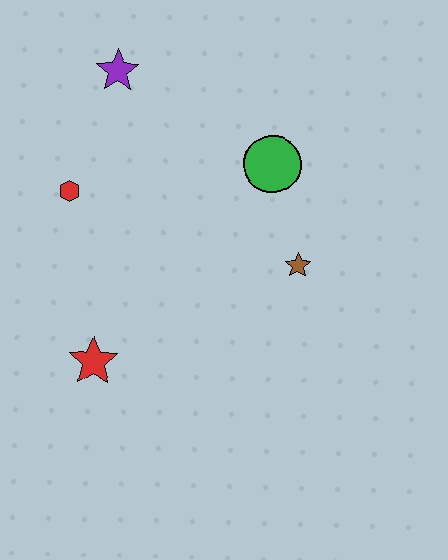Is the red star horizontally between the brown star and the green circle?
No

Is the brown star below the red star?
No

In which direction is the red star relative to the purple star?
The red star is below the purple star.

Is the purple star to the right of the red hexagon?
Yes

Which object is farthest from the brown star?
The purple star is farthest from the brown star.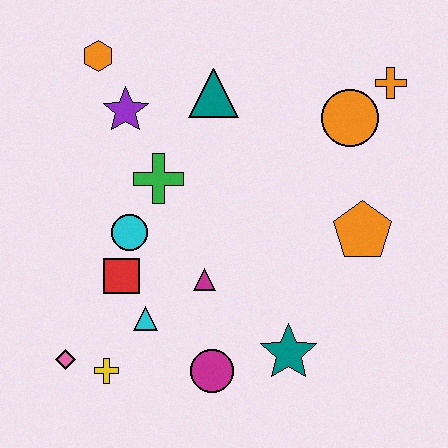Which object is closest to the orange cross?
The orange circle is closest to the orange cross.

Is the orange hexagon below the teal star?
No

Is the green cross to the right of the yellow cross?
Yes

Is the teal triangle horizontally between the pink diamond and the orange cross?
Yes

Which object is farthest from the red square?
The orange cross is farthest from the red square.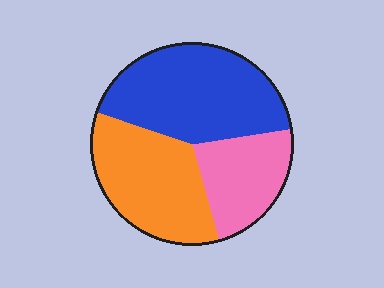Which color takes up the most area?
Blue, at roughly 45%.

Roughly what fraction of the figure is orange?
Orange takes up between a quarter and a half of the figure.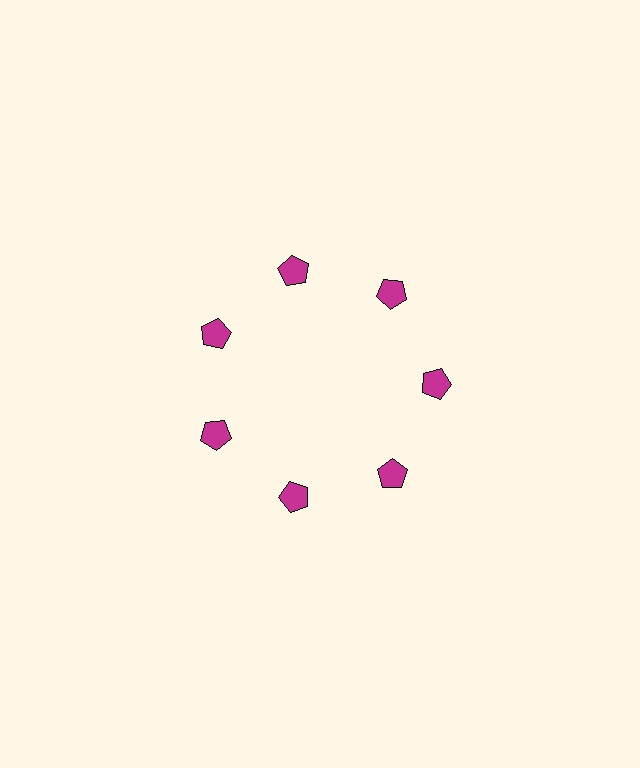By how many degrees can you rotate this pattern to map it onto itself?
The pattern maps onto itself every 51 degrees of rotation.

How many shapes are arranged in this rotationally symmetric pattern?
There are 7 shapes, arranged in 7 groups of 1.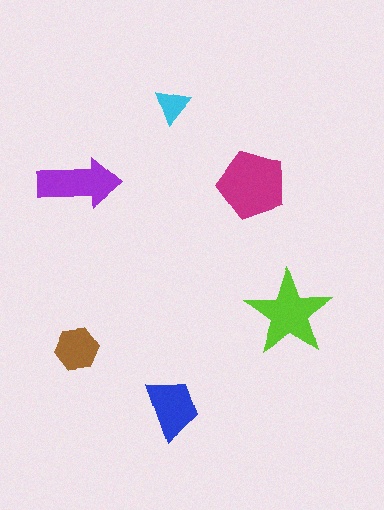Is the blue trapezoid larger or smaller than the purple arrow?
Smaller.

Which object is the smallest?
The cyan triangle.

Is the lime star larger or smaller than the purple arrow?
Larger.